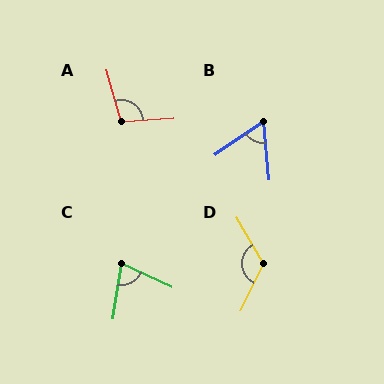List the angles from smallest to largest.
B (61°), C (74°), A (102°), D (123°).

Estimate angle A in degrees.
Approximately 102 degrees.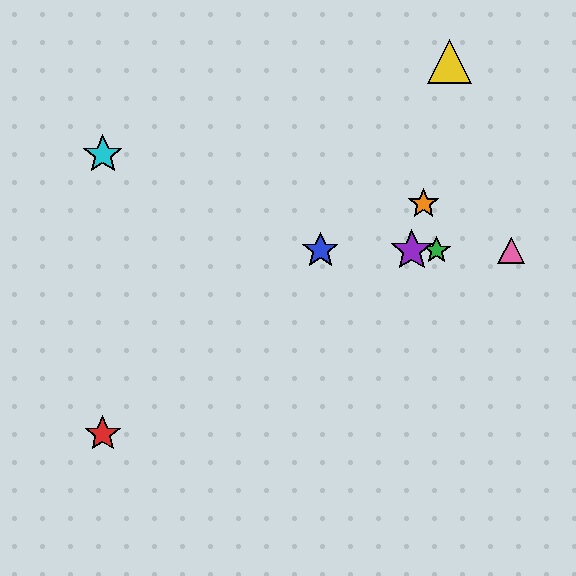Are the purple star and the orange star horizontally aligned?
No, the purple star is at y≈250 and the orange star is at y≈204.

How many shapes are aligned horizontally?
4 shapes (the blue star, the green star, the purple star, the pink triangle) are aligned horizontally.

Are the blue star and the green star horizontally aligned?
Yes, both are at y≈250.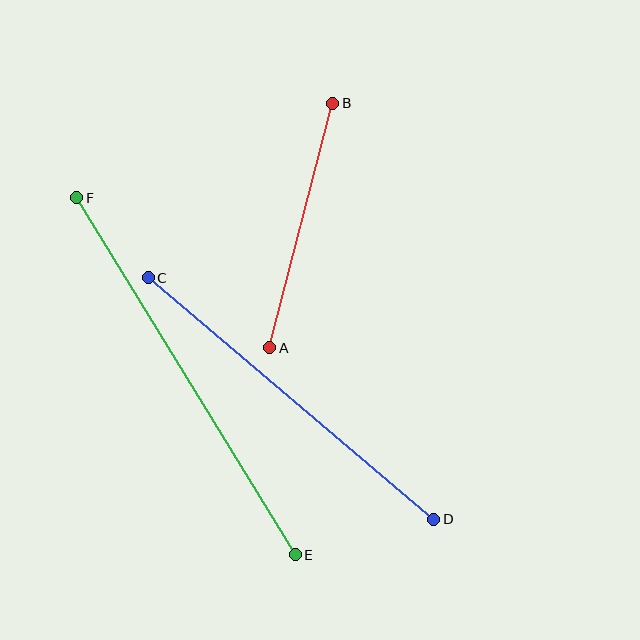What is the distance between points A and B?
The distance is approximately 252 pixels.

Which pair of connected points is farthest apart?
Points E and F are farthest apart.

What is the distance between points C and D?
The distance is approximately 374 pixels.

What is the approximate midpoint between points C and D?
The midpoint is at approximately (291, 399) pixels.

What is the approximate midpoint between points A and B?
The midpoint is at approximately (301, 226) pixels.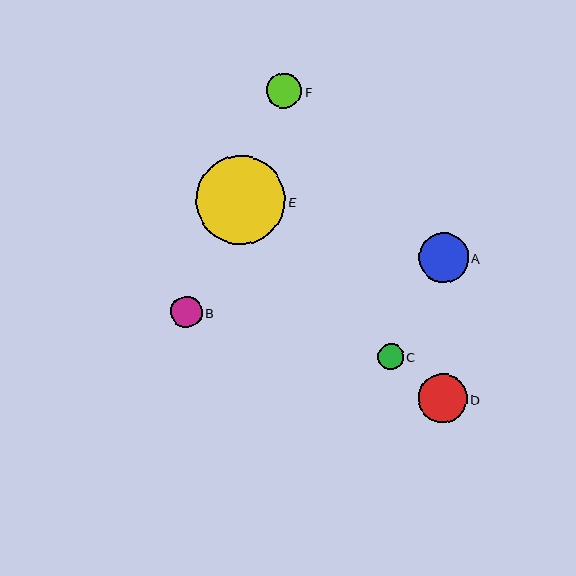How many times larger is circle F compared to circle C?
Circle F is approximately 1.4 times the size of circle C.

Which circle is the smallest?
Circle C is the smallest with a size of approximately 26 pixels.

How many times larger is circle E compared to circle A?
Circle E is approximately 1.8 times the size of circle A.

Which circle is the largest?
Circle E is the largest with a size of approximately 89 pixels.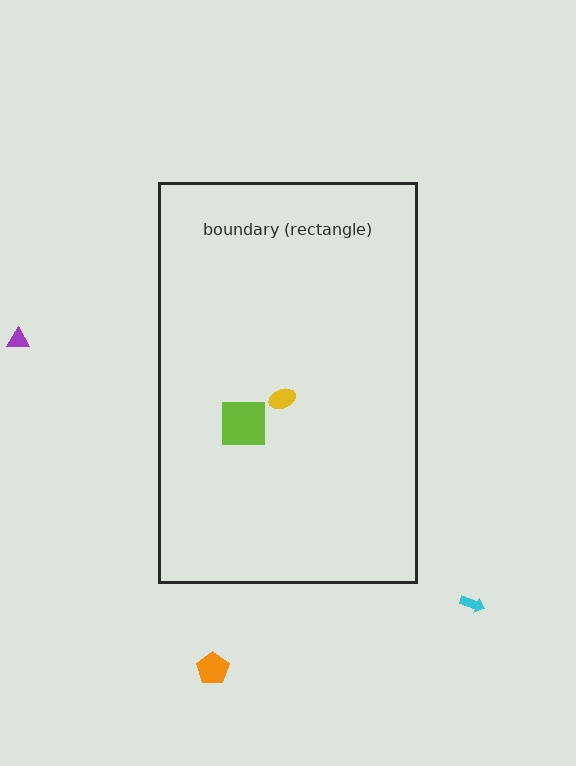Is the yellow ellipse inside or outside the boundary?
Inside.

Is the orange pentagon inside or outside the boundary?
Outside.